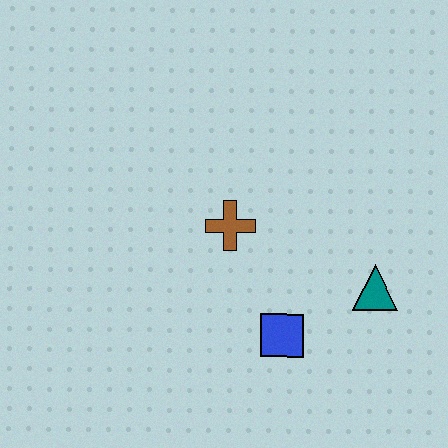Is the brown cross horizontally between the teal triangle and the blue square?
No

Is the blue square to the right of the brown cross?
Yes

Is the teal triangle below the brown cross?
Yes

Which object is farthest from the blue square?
The brown cross is farthest from the blue square.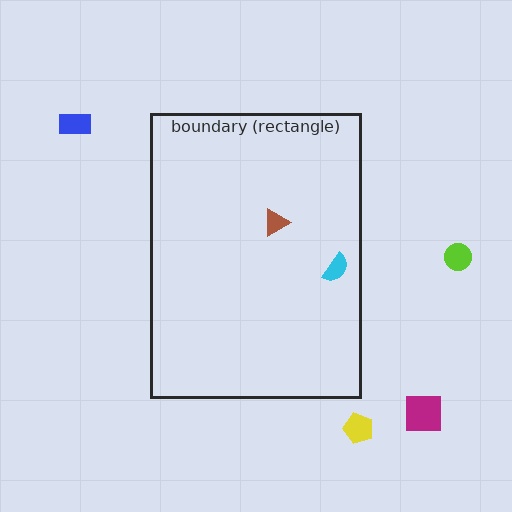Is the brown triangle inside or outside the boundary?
Inside.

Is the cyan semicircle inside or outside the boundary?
Inside.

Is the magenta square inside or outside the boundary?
Outside.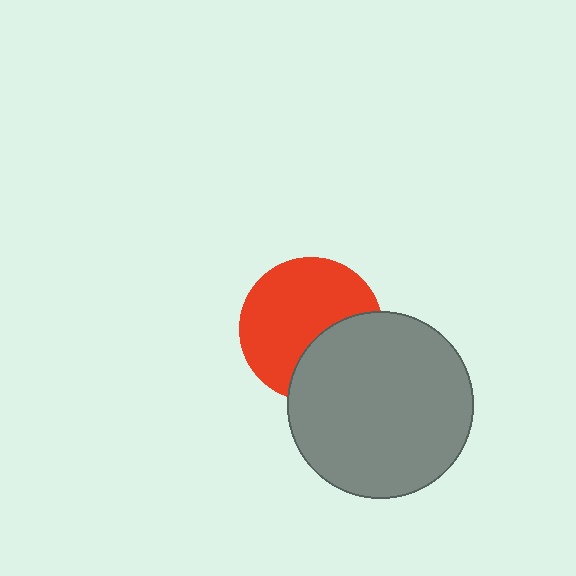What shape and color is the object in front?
The object in front is a gray circle.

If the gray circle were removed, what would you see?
You would see the complete red circle.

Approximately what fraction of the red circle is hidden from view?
Roughly 34% of the red circle is hidden behind the gray circle.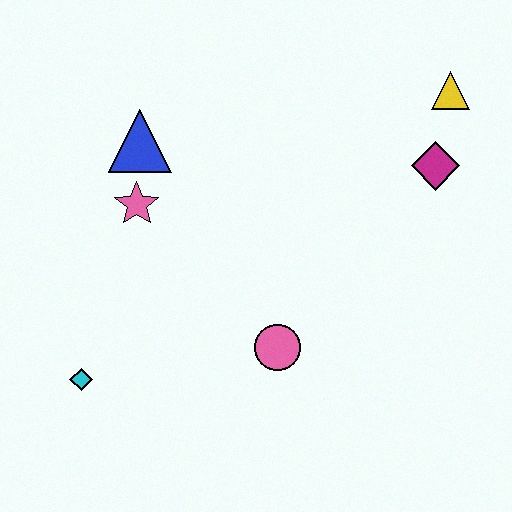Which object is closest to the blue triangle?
The pink star is closest to the blue triangle.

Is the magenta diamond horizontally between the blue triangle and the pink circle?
No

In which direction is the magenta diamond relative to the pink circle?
The magenta diamond is above the pink circle.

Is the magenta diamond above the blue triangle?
No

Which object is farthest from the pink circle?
The yellow triangle is farthest from the pink circle.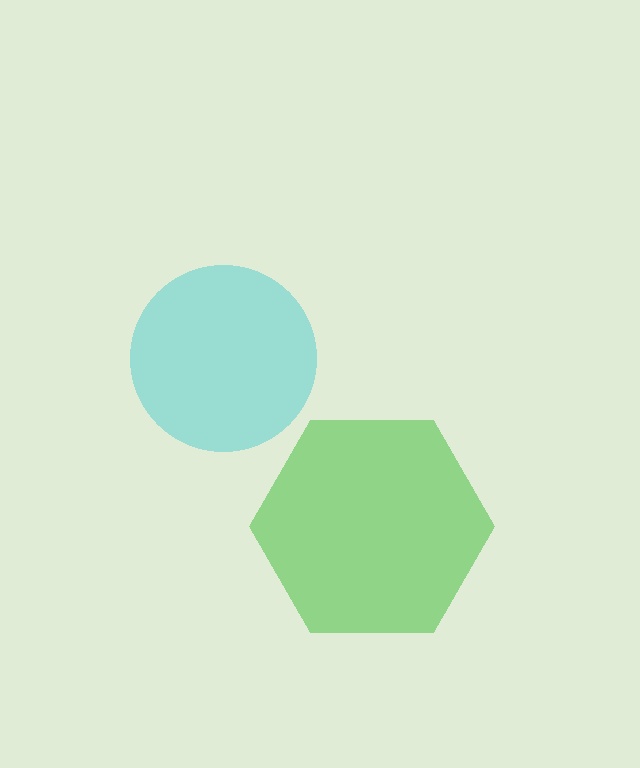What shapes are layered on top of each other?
The layered shapes are: a cyan circle, a green hexagon.